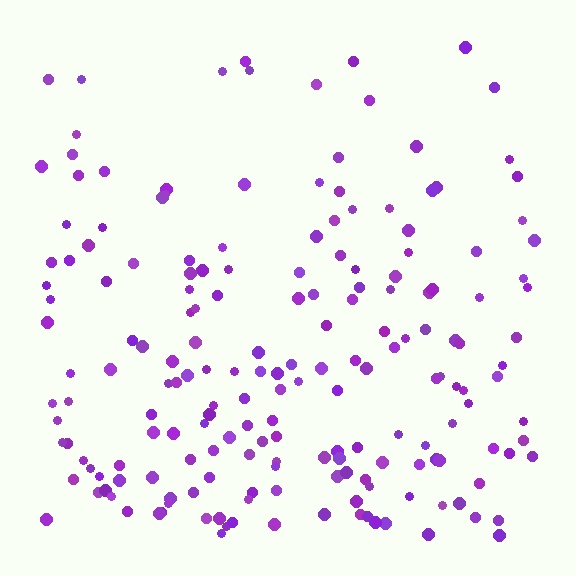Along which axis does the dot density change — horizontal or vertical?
Vertical.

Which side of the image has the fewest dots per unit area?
The top.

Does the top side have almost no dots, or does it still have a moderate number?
Still a moderate number, just noticeably fewer than the bottom.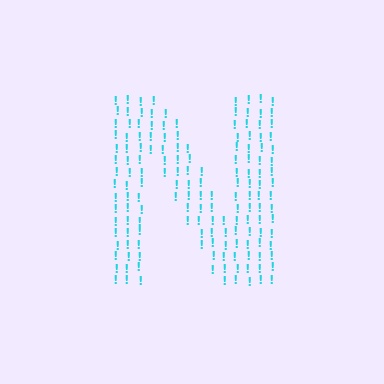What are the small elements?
The small elements are exclamation marks.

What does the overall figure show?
The overall figure shows the letter N.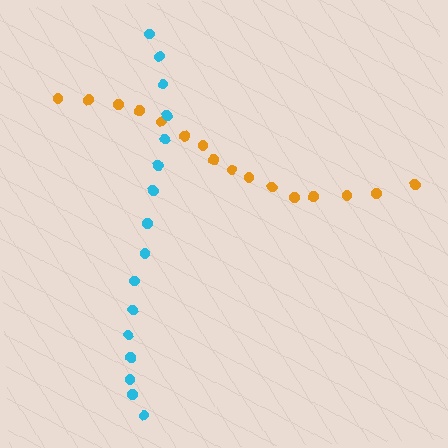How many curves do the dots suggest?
There are 2 distinct paths.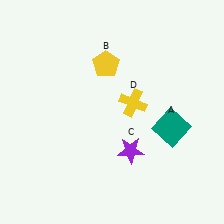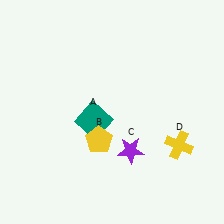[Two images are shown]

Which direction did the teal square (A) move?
The teal square (A) moved left.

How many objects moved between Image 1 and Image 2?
3 objects moved between the two images.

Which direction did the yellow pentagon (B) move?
The yellow pentagon (B) moved down.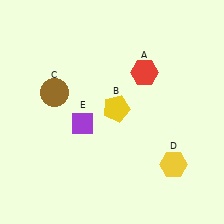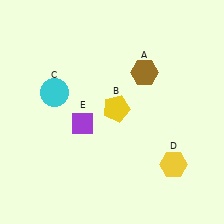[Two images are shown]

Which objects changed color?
A changed from red to brown. C changed from brown to cyan.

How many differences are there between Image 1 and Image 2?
There are 2 differences between the two images.